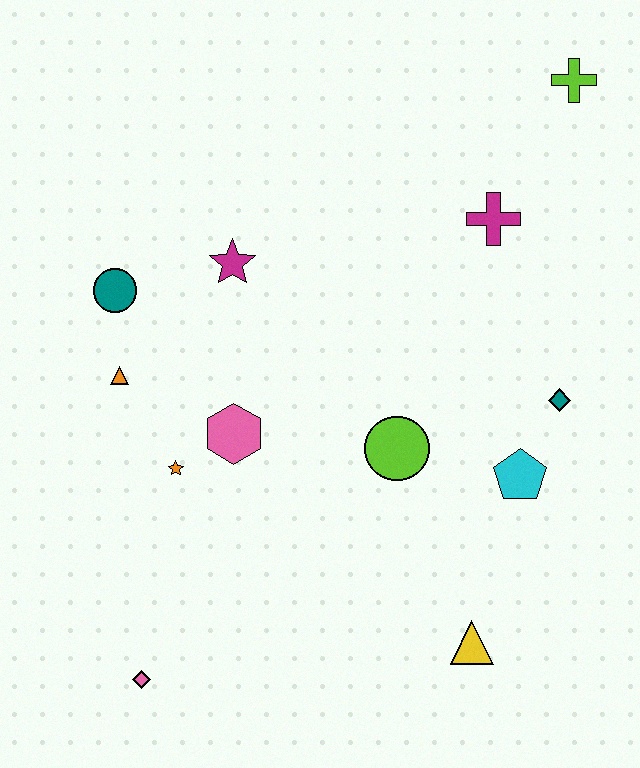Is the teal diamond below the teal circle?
Yes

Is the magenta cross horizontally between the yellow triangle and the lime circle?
No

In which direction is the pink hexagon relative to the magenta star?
The pink hexagon is below the magenta star.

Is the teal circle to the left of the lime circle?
Yes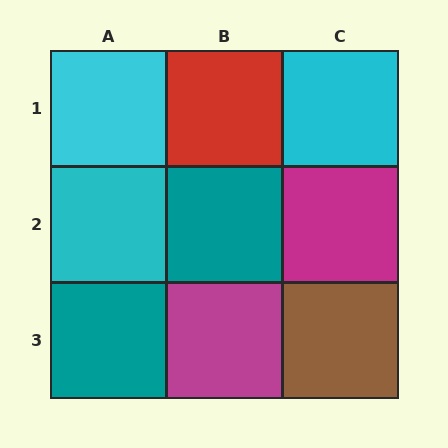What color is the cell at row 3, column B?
Magenta.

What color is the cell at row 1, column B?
Red.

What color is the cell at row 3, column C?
Brown.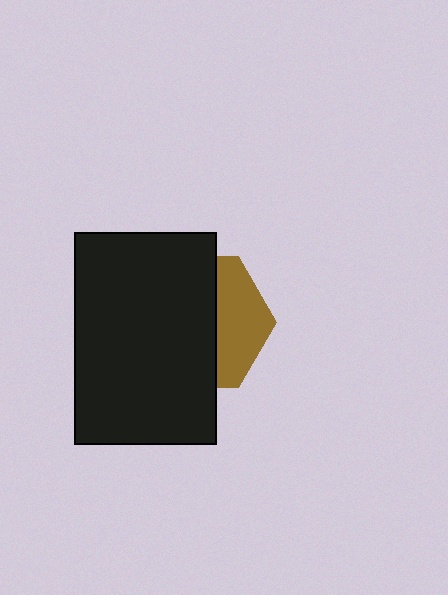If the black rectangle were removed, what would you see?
You would see the complete brown hexagon.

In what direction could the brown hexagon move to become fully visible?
The brown hexagon could move right. That would shift it out from behind the black rectangle entirely.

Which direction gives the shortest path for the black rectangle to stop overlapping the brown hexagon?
Moving left gives the shortest separation.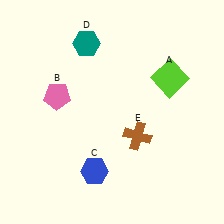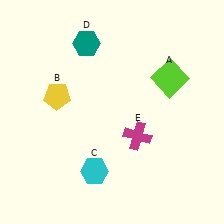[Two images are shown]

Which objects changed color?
B changed from pink to yellow. C changed from blue to cyan. E changed from brown to magenta.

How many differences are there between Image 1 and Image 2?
There are 3 differences between the two images.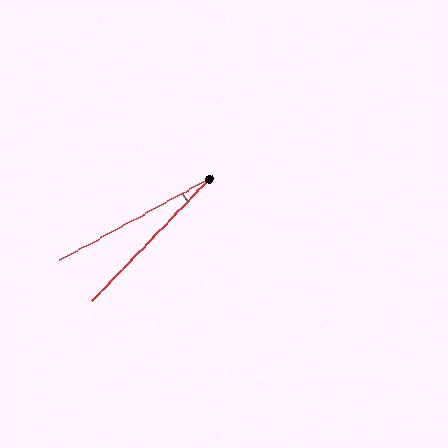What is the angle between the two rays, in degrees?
Approximately 17 degrees.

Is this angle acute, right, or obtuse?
It is acute.